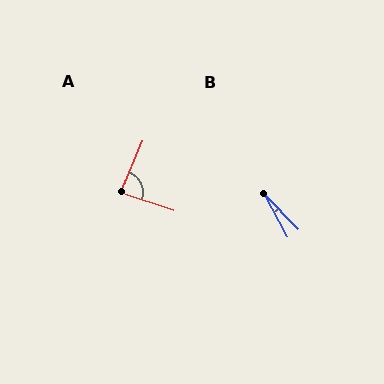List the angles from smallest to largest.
B (15°), A (86°).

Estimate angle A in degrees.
Approximately 86 degrees.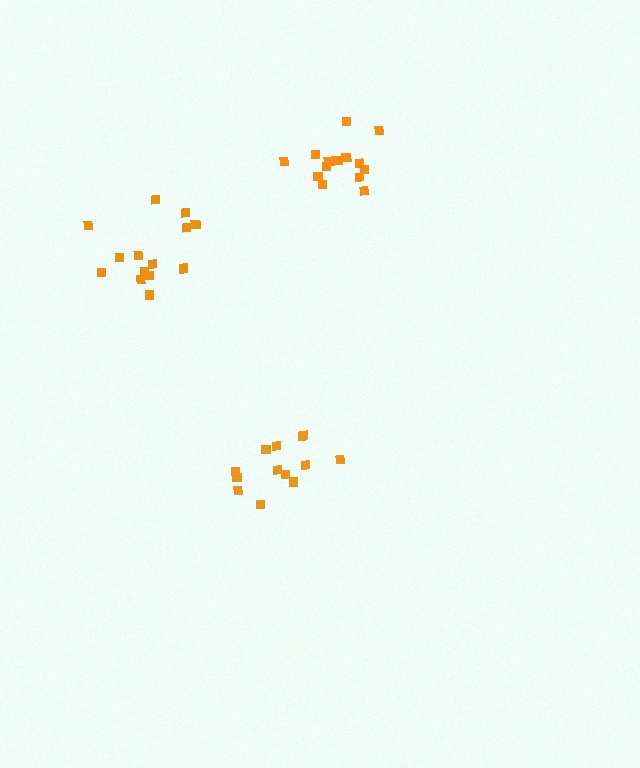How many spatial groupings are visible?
There are 3 spatial groupings.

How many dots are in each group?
Group 1: 15 dots, Group 2: 14 dots, Group 3: 13 dots (42 total).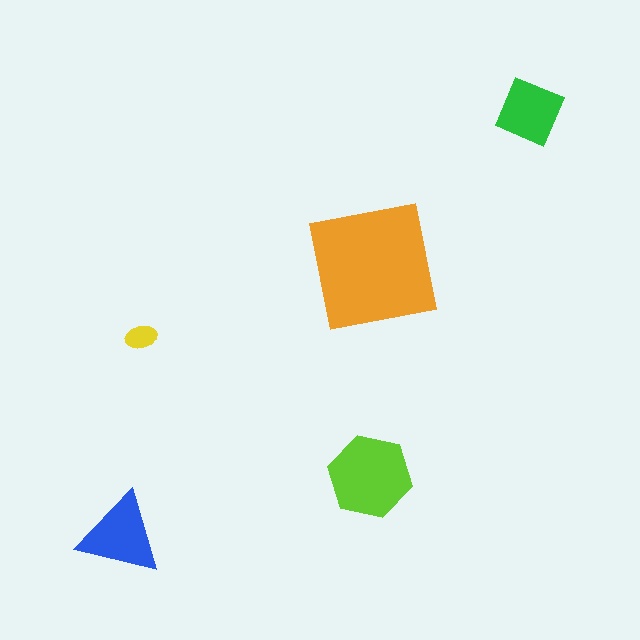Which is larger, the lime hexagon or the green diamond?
The lime hexagon.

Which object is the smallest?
The yellow ellipse.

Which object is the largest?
The orange square.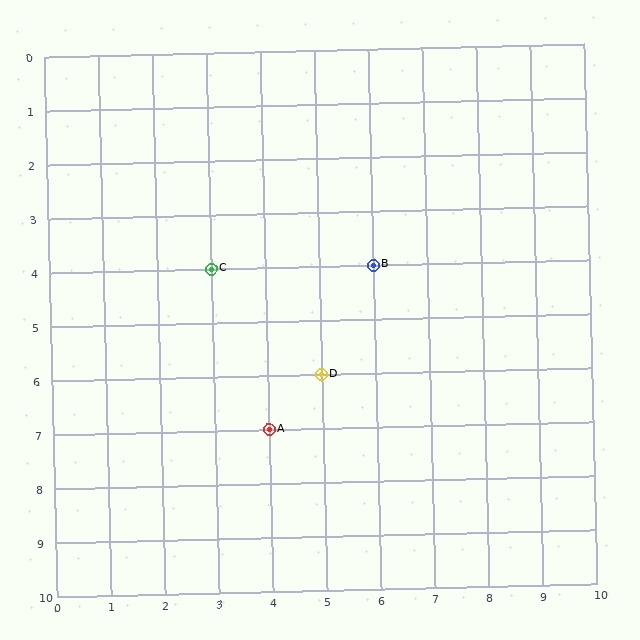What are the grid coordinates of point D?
Point D is at grid coordinates (5, 6).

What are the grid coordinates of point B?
Point B is at grid coordinates (6, 4).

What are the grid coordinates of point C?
Point C is at grid coordinates (3, 4).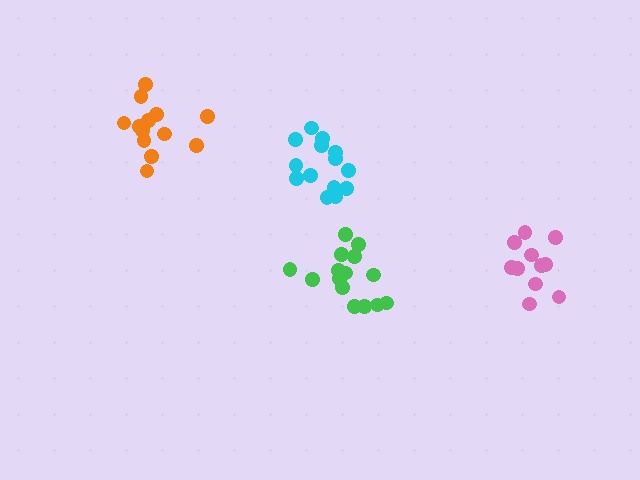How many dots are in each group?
Group 1: 14 dots, Group 2: 13 dots, Group 3: 15 dots, Group 4: 11 dots (53 total).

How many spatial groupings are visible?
There are 4 spatial groupings.